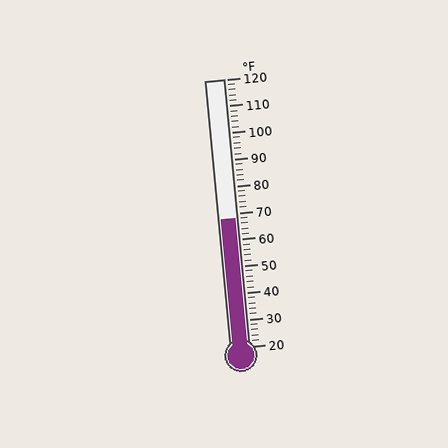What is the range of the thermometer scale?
The thermometer scale ranges from 20°F to 120°F.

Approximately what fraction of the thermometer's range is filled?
The thermometer is filled to approximately 50% of its range.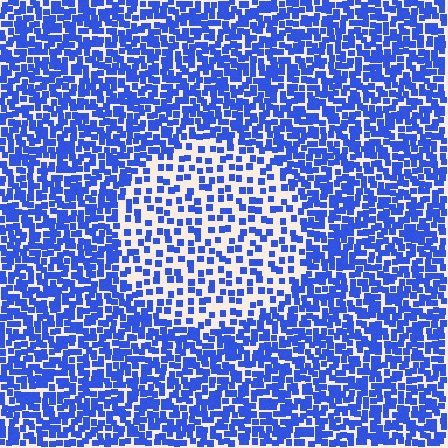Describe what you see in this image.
The image contains small blue elements arranged at two different densities. A circle-shaped region is visible where the elements are less densely packed than the surrounding area.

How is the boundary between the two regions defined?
The boundary is defined by a change in element density (approximately 2.2x ratio). All elements are the same color, size, and shape.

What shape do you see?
I see a circle.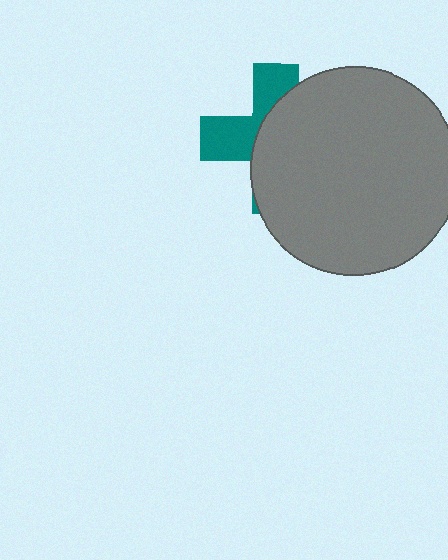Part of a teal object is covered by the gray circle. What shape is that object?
It is a cross.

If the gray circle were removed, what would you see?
You would see the complete teal cross.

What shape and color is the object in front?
The object in front is a gray circle.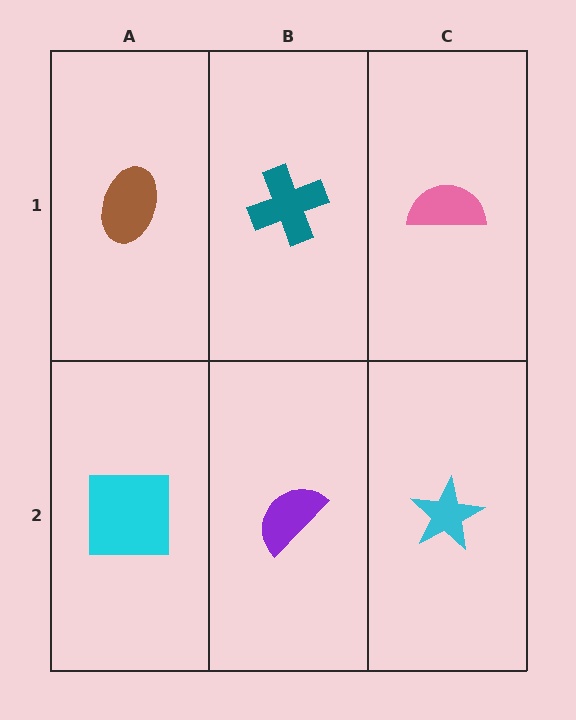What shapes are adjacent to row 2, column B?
A teal cross (row 1, column B), a cyan square (row 2, column A), a cyan star (row 2, column C).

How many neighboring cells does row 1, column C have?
2.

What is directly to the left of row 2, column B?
A cyan square.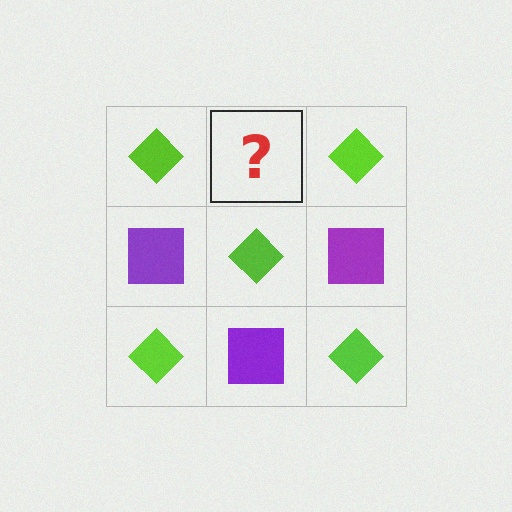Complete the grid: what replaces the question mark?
The question mark should be replaced with a purple square.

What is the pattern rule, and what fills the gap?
The rule is that it alternates lime diamond and purple square in a checkerboard pattern. The gap should be filled with a purple square.